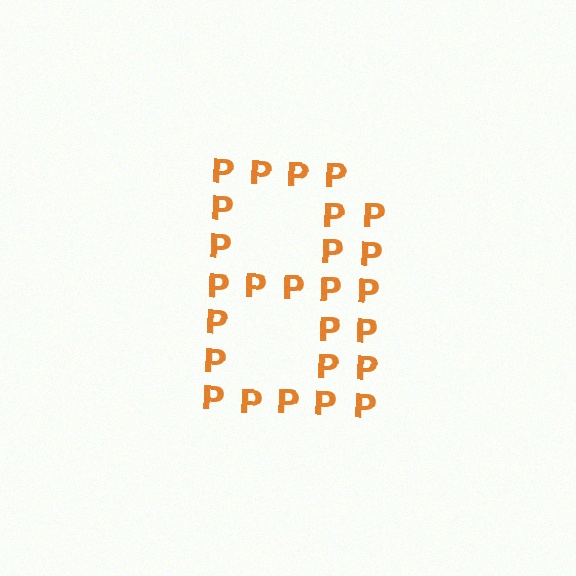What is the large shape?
The large shape is the letter B.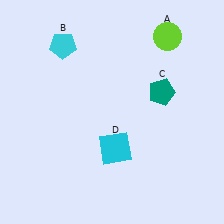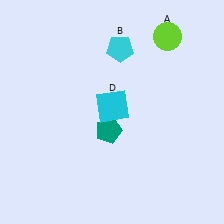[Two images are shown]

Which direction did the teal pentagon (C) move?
The teal pentagon (C) moved left.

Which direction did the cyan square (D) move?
The cyan square (D) moved up.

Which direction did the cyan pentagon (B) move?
The cyan pentagon (B) moved right.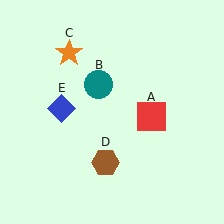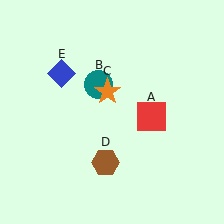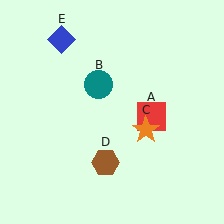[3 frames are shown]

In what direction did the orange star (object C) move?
The orange star (object C) moved down and to the right.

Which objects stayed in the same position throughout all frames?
Red square (object A) and teal circle (object B) and brown hexagon (object D) remained stationary.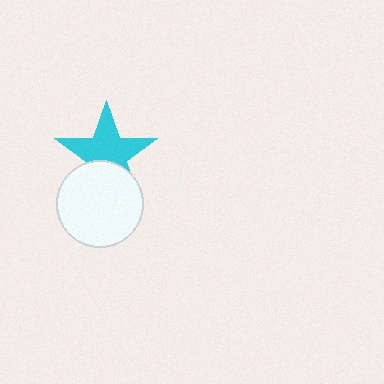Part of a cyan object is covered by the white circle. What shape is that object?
It is a star.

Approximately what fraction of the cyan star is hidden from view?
Roughly 35% of the cyan star is hidden behind the white circle.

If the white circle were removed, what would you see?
You would see the complete cyan star.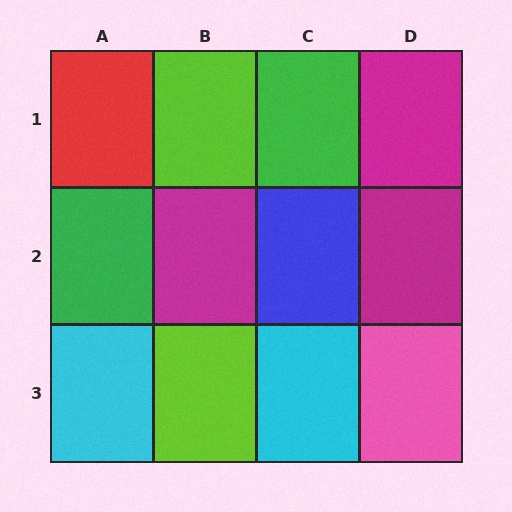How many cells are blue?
1 cell is blue.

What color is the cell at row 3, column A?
Cyan.